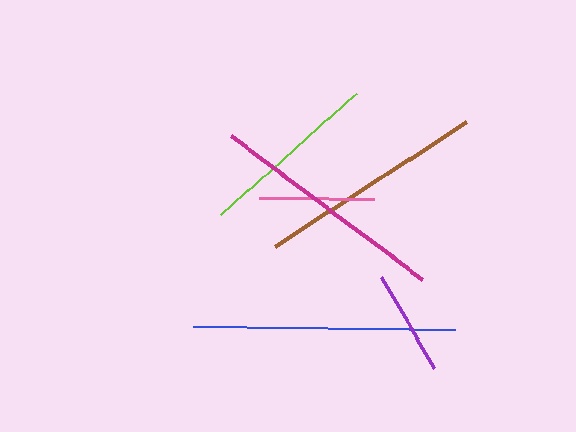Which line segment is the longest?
The blue line is the longest at approximately 262 pixels.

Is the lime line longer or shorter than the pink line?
The lime line is longer than the pink line.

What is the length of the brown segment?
The brown segment is approximately 228 pixels long.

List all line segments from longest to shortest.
From longest to shortest: blue, magenta, brown, lime, pink, purple.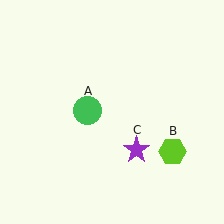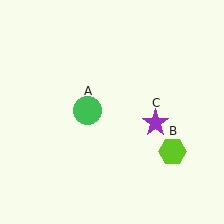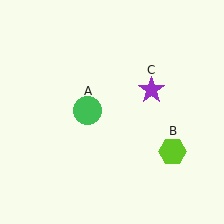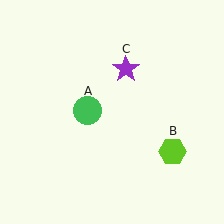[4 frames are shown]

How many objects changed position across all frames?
1 object changed position: purple star (object C).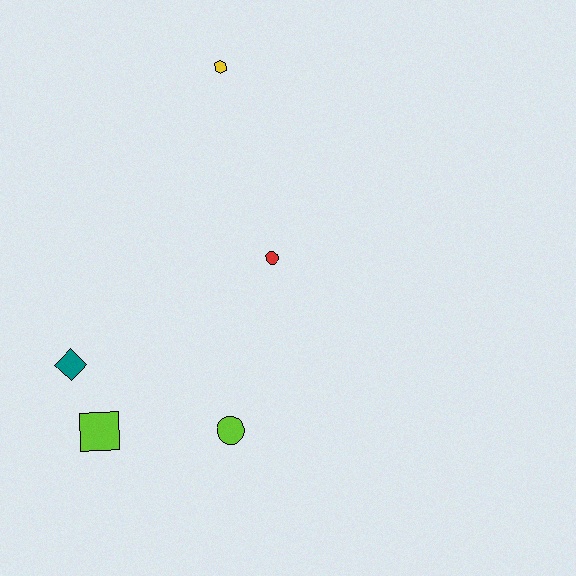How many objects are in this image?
There are 5 objects.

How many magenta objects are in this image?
There are no magenta objects.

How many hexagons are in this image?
There is 1 hexagon.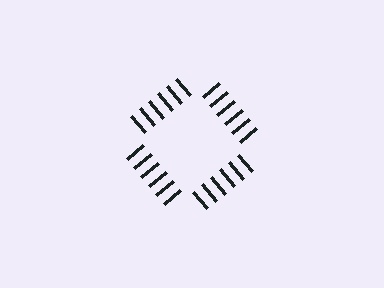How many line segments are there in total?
24 — 6 along each of the 4 edges.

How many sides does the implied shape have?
4 sides — the line-ends trace a square.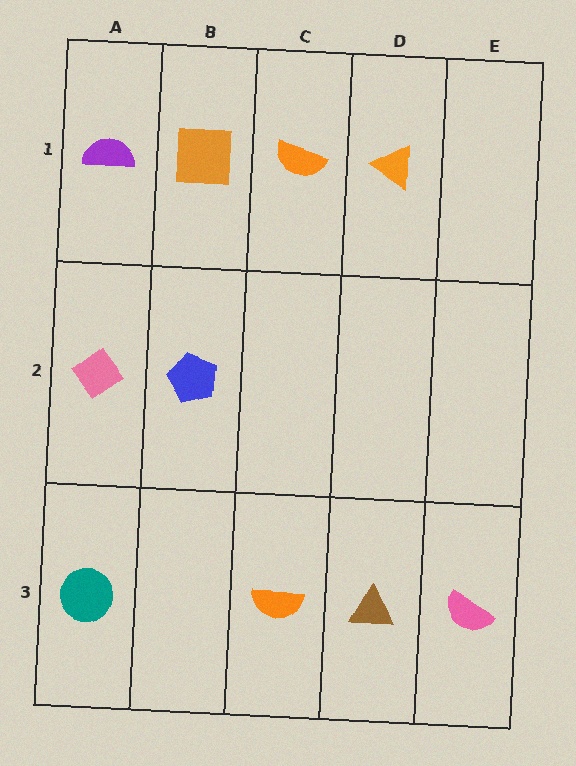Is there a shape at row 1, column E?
No, that cell is empty.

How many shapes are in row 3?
4 shapes.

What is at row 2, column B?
A blue pentagon.